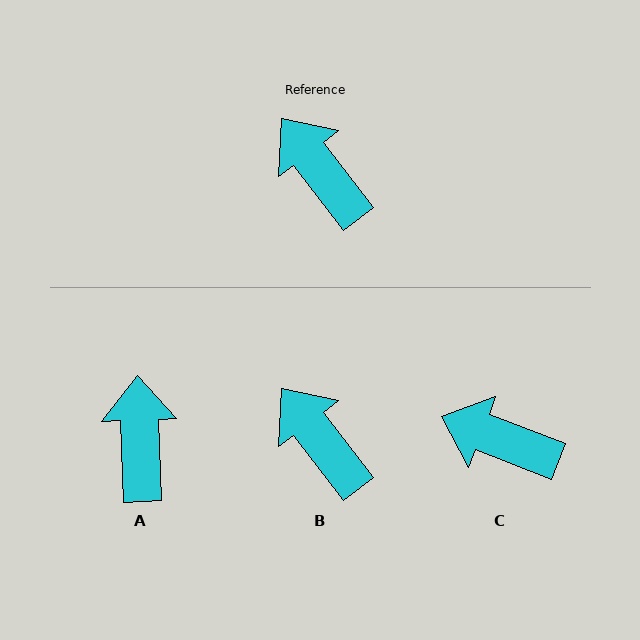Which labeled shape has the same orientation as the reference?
B.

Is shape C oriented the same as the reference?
No, it is off by about 31 degrees.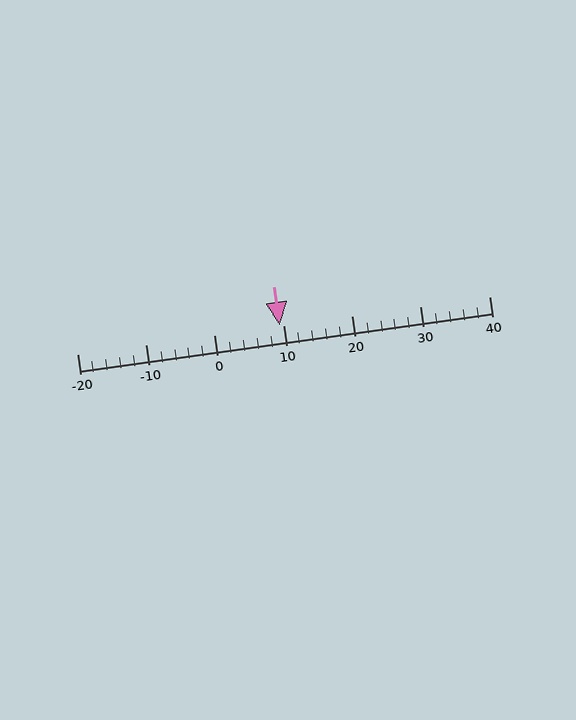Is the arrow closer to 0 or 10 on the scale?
The arrow is closer to 10.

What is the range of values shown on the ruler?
The ruler shows values from -20 to 40.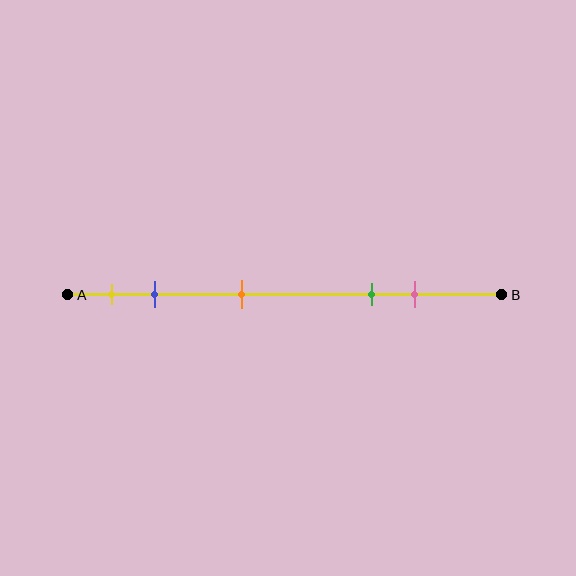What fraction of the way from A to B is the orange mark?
The orange mark is approximately 40% (0.4) of the way from A to B.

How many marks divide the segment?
There are 5 marks dividing the segment.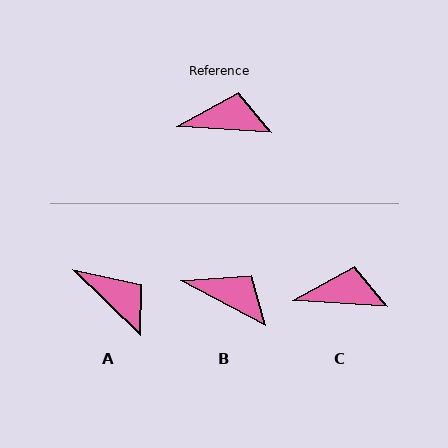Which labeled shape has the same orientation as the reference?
C.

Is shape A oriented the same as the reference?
No, it is off by about 41 degrees.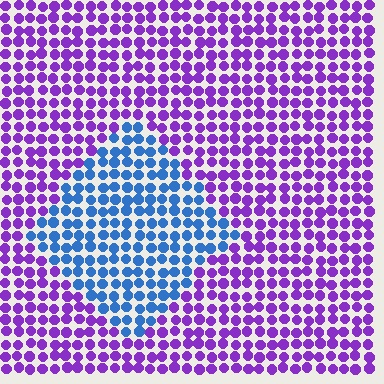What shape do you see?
I see a diamond.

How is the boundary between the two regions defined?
The boundary is defined purely by a slight shift in hue (about 63 degrees). Spacing, size, and orientation are identical on both sides.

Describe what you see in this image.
The image is filled with small purple elements in a uniform arrangement. A diamond-shaped region is visible where the elements are tinted to a slightly different hue, forming a subtle color boundary.